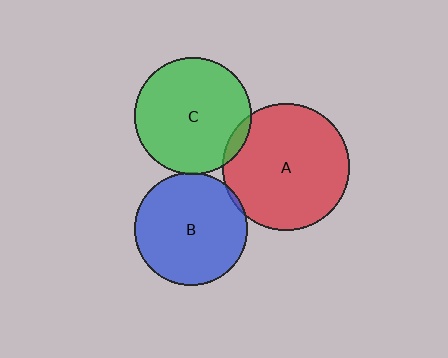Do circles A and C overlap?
Yes.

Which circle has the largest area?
Circle A (red).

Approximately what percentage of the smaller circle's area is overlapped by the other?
Approximately 5%.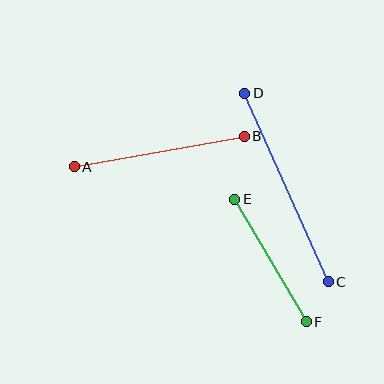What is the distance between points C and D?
The distance is approximately 206 pixels.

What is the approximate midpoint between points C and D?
The midpoint is at approximately (287, 188) pixels.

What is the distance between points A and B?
The distance is approximately 173 pixels.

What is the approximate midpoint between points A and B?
The midpoint is at approximately (159, 152) pixels.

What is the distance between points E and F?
The distance is approximately 142 pixels.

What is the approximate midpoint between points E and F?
The midpoint is at approximately (271, 260) pixels.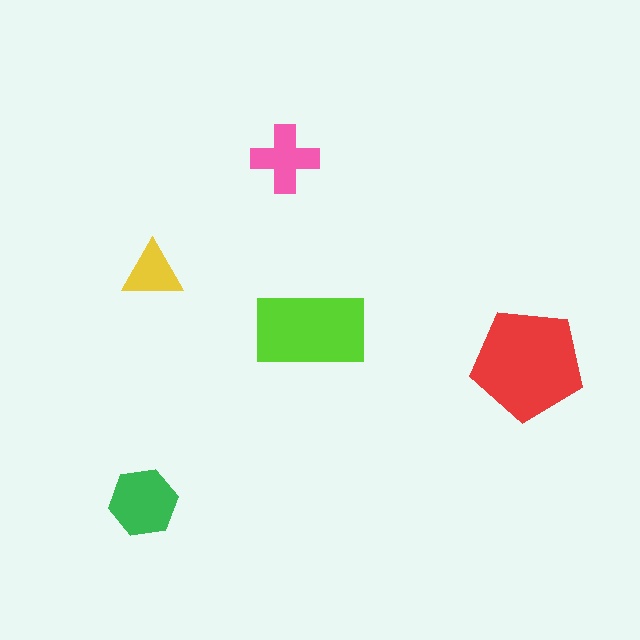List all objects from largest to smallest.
The red pentagon, the lime rectangle, the green hexagon, the pink cross, the yellow triangle.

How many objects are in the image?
There are 5 objects in the image.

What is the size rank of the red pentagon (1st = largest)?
1st.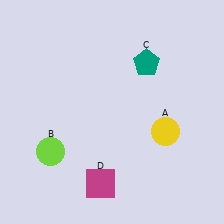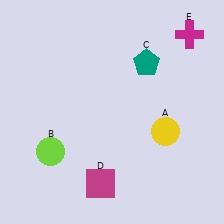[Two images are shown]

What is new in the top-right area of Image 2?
A magenta cross (E) was added in the top-right area of Image 2.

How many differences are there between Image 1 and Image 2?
There is 1 difference between the two images.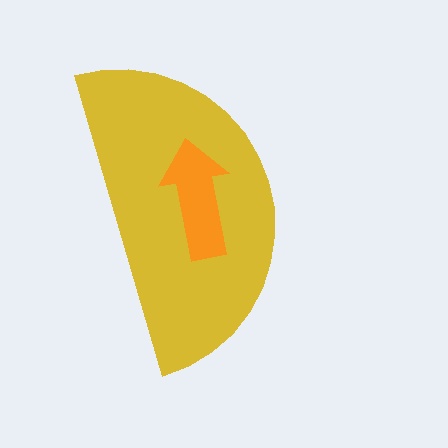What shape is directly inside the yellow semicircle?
The orange arrow.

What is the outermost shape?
The yellow semicircle.